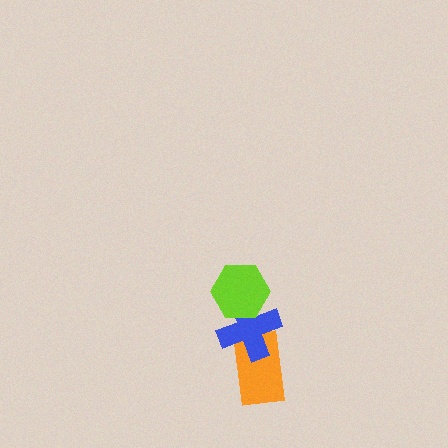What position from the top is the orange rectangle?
The orange rectangle is 3rd from the top.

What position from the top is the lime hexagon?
The lime hexagon is 1st from the top.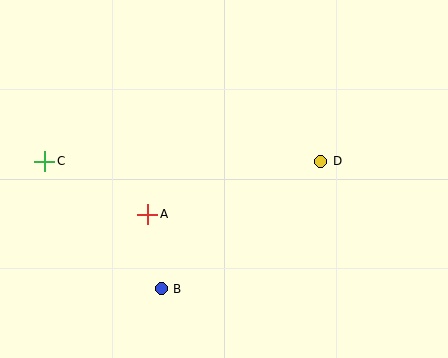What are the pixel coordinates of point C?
Point C is at (45, 161).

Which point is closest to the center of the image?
Point A at (148, 214) is closest to the center.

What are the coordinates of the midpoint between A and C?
The midpoint between A and C is at (96, 188).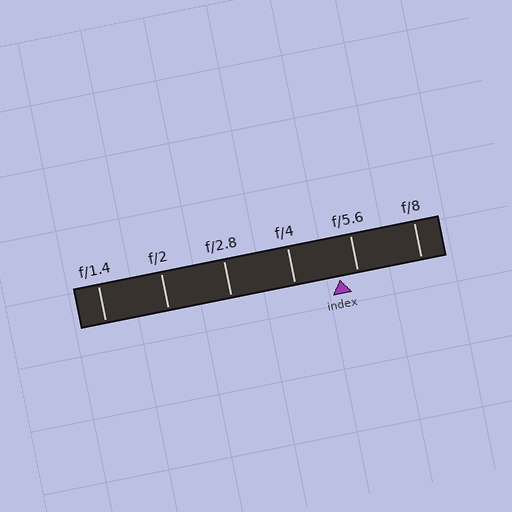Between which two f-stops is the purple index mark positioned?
The index mark is between f/4 and f/5.6.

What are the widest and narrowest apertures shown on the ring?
The widest aperture shown is f/1.4 and the narrowest is f/8.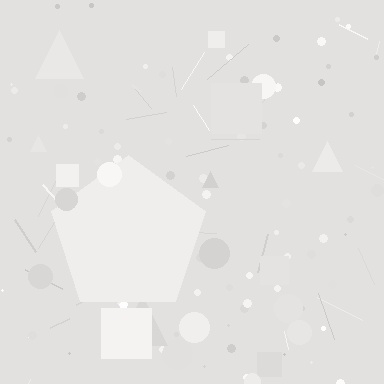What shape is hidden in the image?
A pentagon is hidden in the image.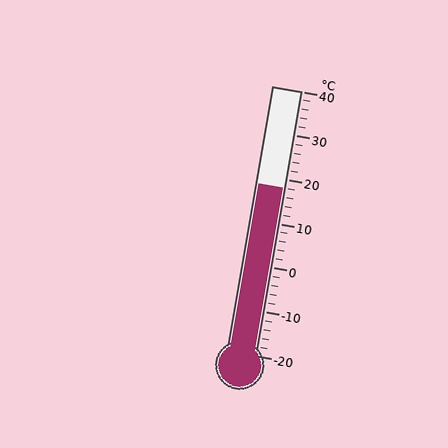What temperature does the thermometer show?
The thermometer shows approximately 18°C.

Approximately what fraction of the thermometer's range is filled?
The thermometer is filled to approximately 65% of its range.